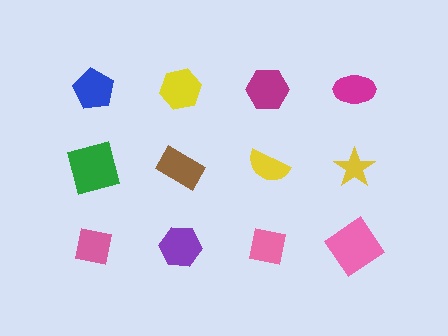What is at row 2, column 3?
A yellow semicircle.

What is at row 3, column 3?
A pink square.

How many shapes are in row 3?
4 shapes.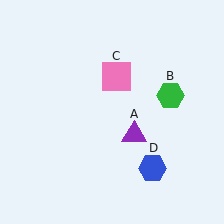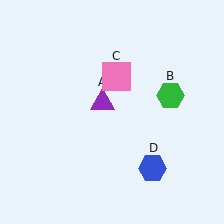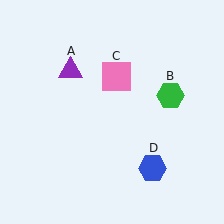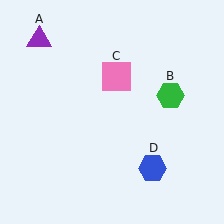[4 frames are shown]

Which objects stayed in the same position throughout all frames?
Green hexagon (object B) and pink square (object C) and blue hexagon (object D) remained stationary.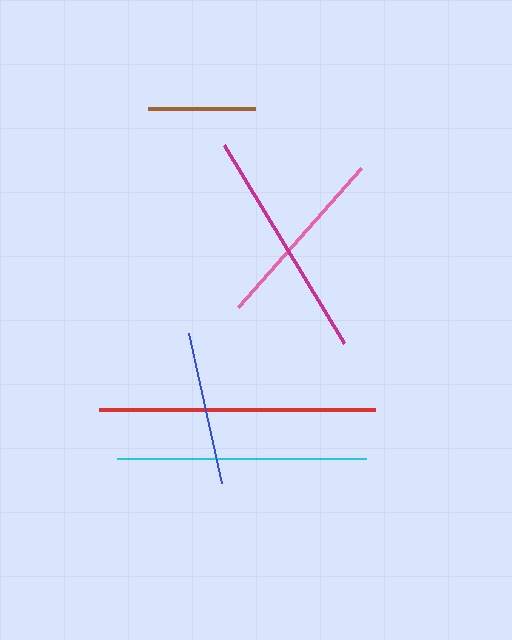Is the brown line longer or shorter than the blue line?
The blue line is longer than the brown line.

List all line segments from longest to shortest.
From longest to shortest: red, cyan, magenta, pink, blue, brown.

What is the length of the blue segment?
The blue segment is approximately 154 pixels long.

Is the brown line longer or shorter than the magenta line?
The magenta line is longer than the brown line.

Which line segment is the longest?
The red line is the longest at approximately 275 pixels.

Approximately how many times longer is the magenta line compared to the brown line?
The magenta line is approximately 2.2 times the length of the brown line.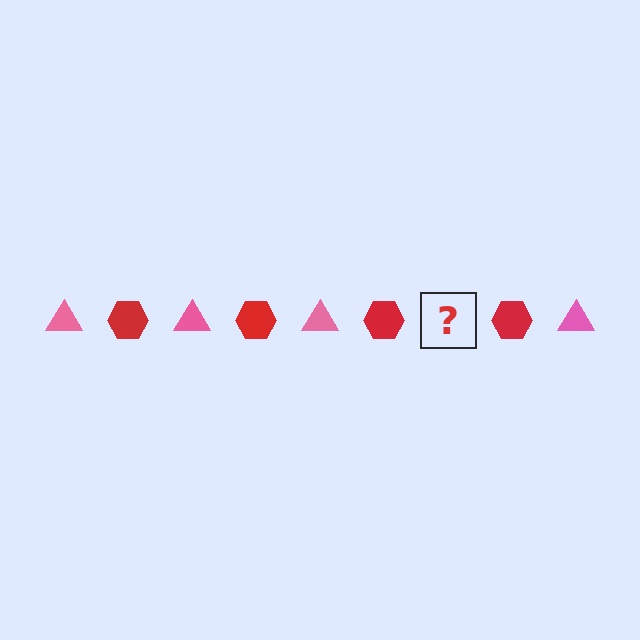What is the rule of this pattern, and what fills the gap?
The rule is that the pattern alternates between pink triangle and red hexagon. The gap should be filled with a pink triangle.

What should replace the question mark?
The question mark should be replaced with a pink triangle.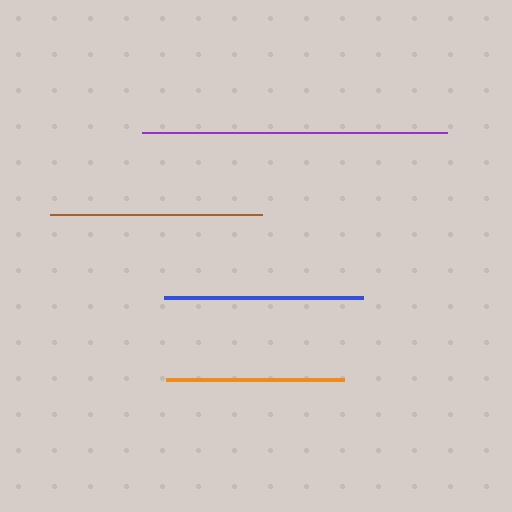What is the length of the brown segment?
The brown segment is approximately 212 pixels long.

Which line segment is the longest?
The purple line is the longest at approximately 306 pixels.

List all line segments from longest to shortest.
From longest to shortest: purple, brown, blue, orange.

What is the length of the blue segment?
The blue segment is approximately 199 pixels long.